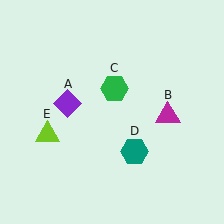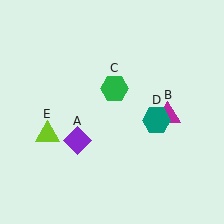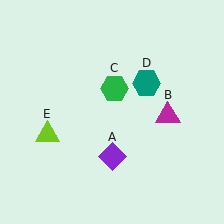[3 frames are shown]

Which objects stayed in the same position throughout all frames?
Magenta triangle (object B) and green hexagon (object C) and lime triangle (object E) remained stationary.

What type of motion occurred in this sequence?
The purple diamond (object A), teal hexagon (object D) rotated counterclockwise around the center of the scene.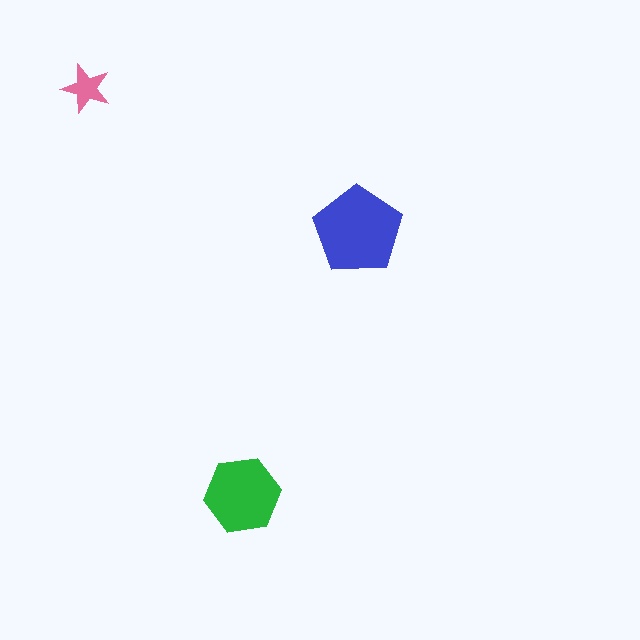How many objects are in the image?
There are 3 objects in the image.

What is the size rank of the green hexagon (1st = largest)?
2nd.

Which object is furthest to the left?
The pink star is leftmost.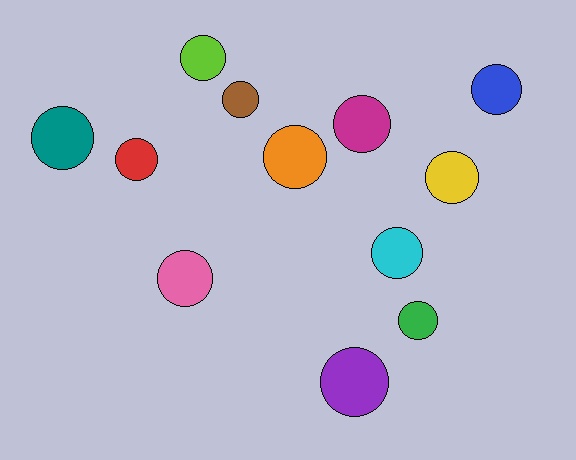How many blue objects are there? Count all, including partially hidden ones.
There is 1 blue object.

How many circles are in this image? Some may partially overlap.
There are 12 circles.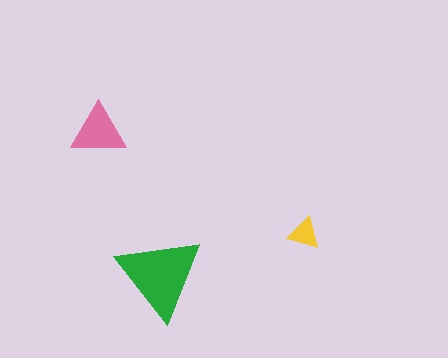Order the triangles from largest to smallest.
the green one, the pink one, the yellow one.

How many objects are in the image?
There are 3 objects in the image.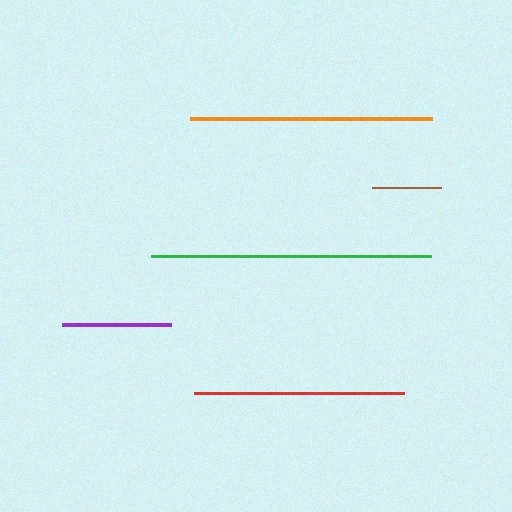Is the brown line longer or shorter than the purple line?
The purple line is longer than the brown line.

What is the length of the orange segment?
The orange segment is approximately 242 pixels long.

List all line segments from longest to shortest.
From longest to shortest: green, orange, red, purple, brown.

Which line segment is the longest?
The green line is the longest at approximately 279 pixels.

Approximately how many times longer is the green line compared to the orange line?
The green line is approximately 1.2 times the length of the orange line.